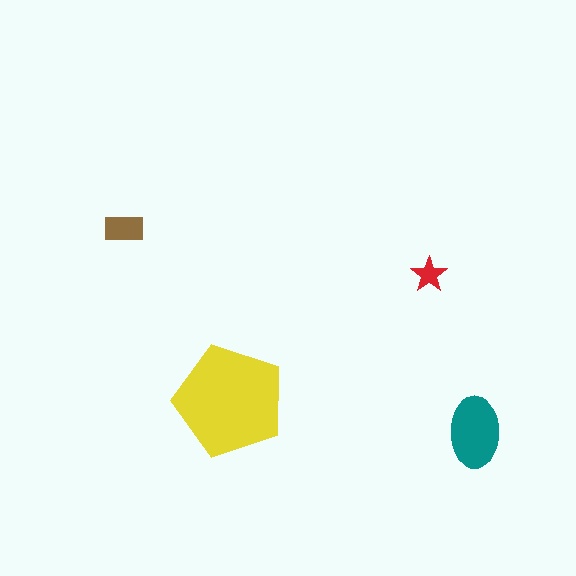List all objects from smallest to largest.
The red star, the brown rectangle, the teal ellipse, the yellow pentagon.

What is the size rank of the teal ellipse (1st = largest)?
2nd.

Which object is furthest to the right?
The teal ellipse is rightmost.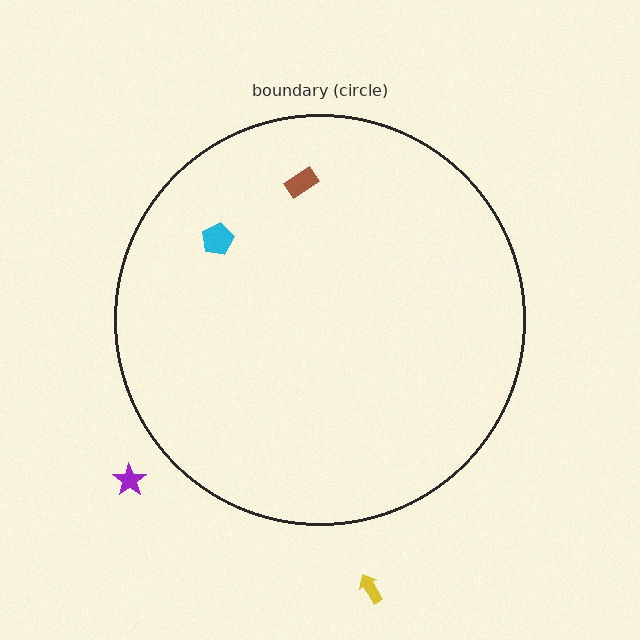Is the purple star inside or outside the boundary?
Outside.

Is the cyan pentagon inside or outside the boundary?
Inside.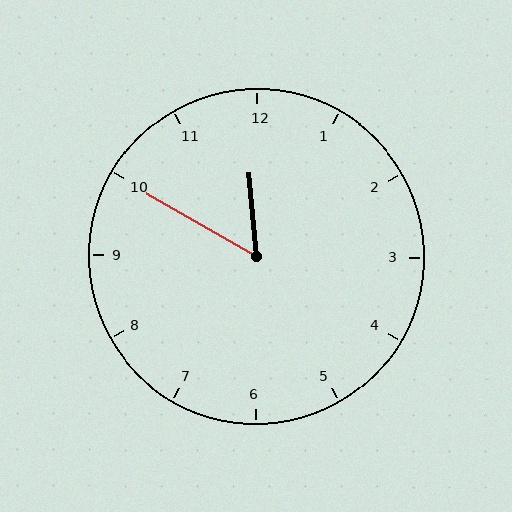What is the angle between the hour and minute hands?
Approximately 55 degrees.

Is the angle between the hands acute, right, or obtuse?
It is acute.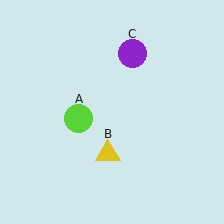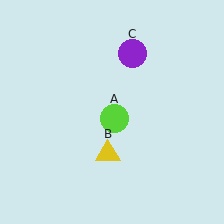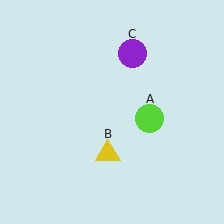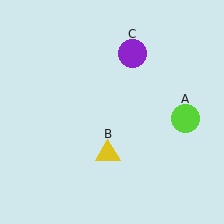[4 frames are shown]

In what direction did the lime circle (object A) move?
The lime circle (object A) moved right.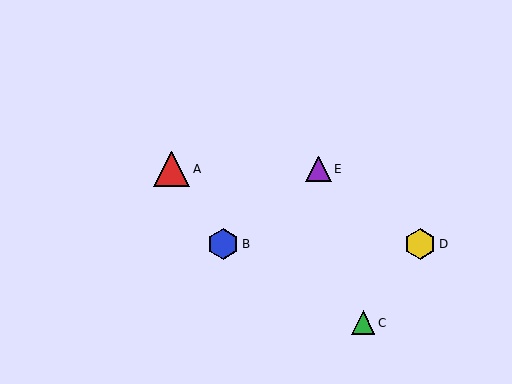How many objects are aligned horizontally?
2 objects (B, D) are aligned horizontally.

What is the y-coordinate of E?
Object E is at y≈169.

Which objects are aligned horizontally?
Objects B, D are aligned horizontally.